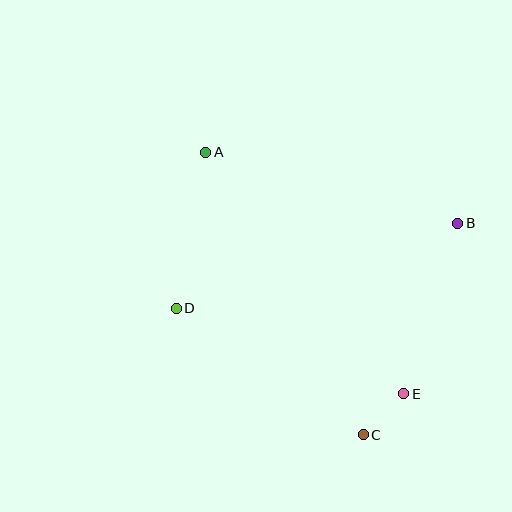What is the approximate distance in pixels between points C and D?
The distance between C and D is approximately 226 pixels.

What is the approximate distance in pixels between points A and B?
The distance between A and B is approximately 262 pixels.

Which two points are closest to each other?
Points C and E are closest to each other.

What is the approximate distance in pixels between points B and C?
The distance between B and C is approximately 232 pixels.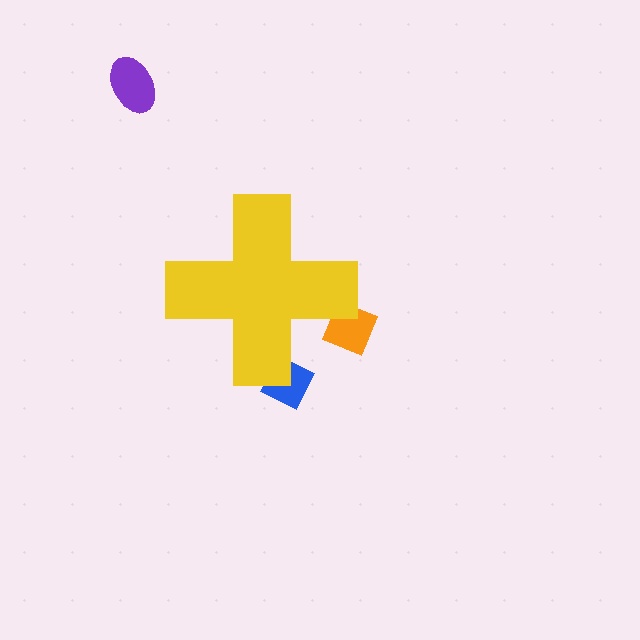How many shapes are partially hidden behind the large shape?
2 shapes are partially hidden.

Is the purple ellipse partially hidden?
No, the purple ellipse is fully visible.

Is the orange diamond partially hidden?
Yes, the orange diamond is partially hidden behind the yellow cross.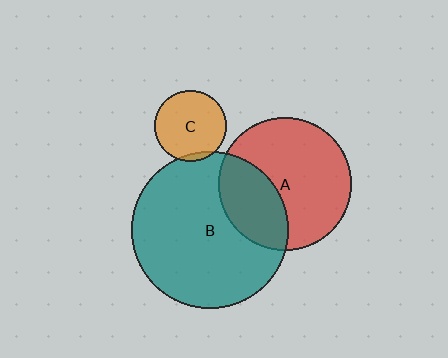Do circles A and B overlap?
Yes.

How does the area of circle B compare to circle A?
Approximately 1.4 times.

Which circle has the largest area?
Circle B (teal).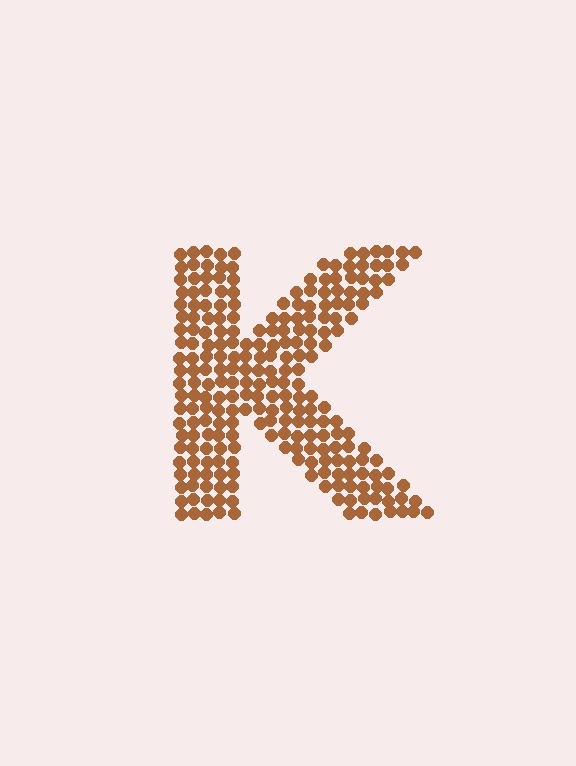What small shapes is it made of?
It is made of small circles.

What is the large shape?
The large shape is the letter K.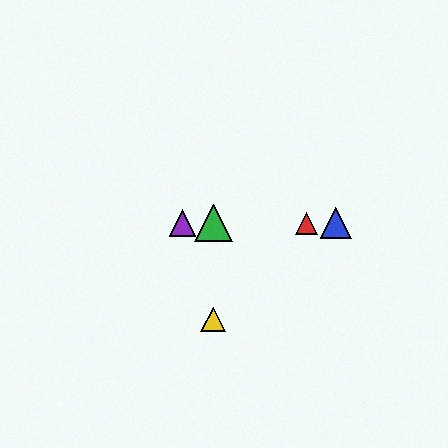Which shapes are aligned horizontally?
The red triangle, the blue triangle, the green triangle, the purple triangle are aligned horizontally.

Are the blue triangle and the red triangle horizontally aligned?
Yes, both are at y≈223.